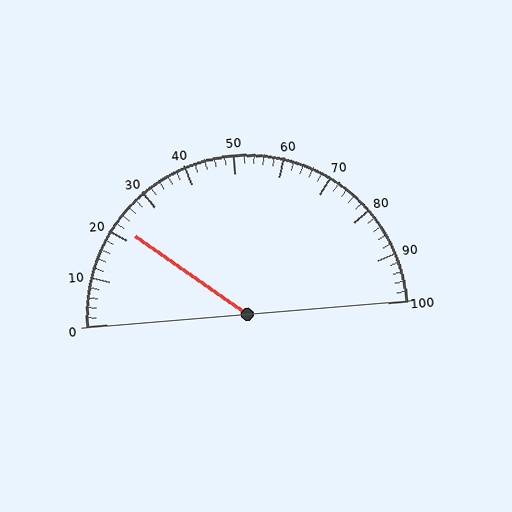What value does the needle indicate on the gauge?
The needle indicates approximately 22.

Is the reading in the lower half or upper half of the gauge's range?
The reading is in the lower half of the range (0 to 100).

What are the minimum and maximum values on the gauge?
The gauge ranges from 0 to 100.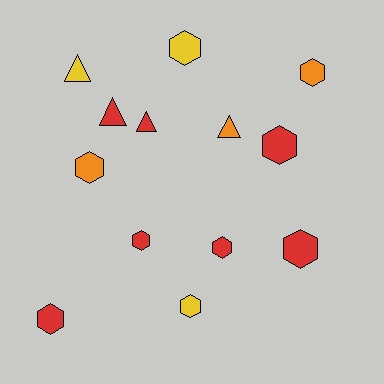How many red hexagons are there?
There are 5 red hexagons.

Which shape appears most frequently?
Hexagon, with 9 objects.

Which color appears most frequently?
Red, with 7 objects.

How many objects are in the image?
There are 13 objects.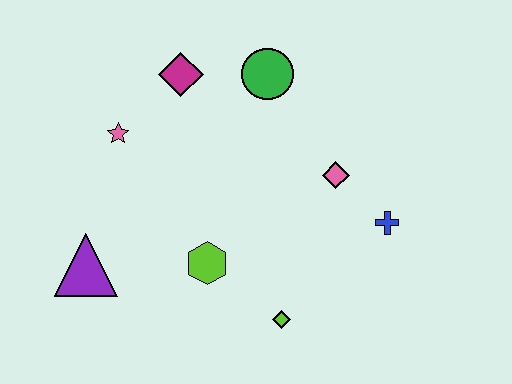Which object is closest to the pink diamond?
The blue cross is closest to the pink diamond.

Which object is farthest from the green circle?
The purple triangle is farthest from the green circle.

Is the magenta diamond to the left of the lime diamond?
Yes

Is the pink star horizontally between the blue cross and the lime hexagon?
No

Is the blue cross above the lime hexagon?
Yes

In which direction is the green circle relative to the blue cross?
The green circle is above the blue cross.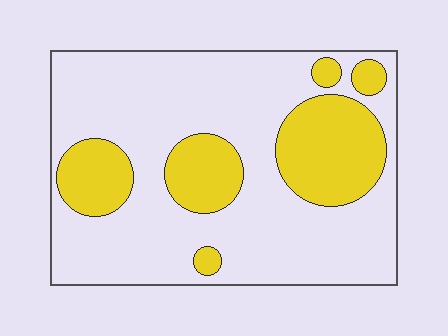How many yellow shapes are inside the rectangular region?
6.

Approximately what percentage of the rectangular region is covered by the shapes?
Approximately 25%.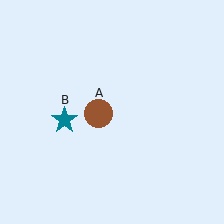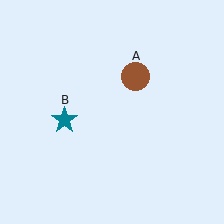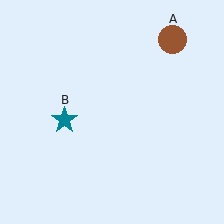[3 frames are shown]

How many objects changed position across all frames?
1 object changed position: brown circle (object A).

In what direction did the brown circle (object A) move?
The brown circle (object A) moved up and to the right.